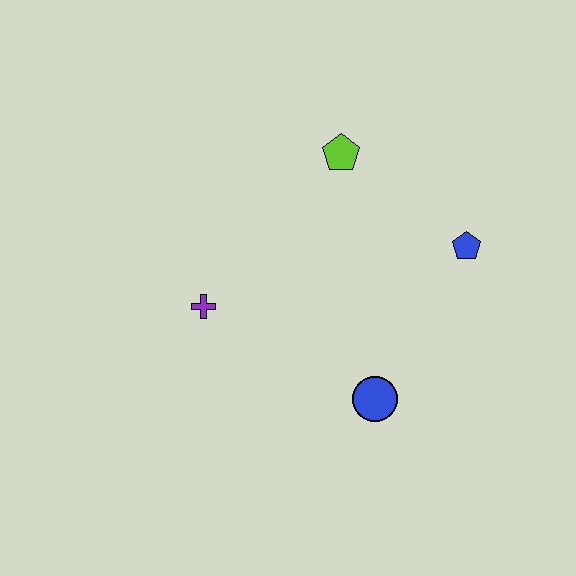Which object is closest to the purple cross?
The blue circle is closest to the purple cross.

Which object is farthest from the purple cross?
The blue pentagon is farthest from the purple cross.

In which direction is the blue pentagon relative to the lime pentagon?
The blue pentagon is to the right of the lime pentagon.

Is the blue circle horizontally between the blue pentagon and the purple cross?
Yes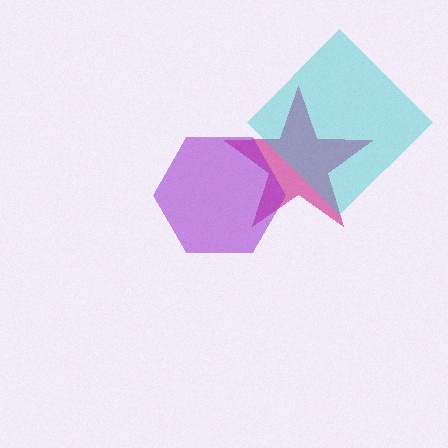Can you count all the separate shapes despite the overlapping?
Yes, there are 3 separate shapes.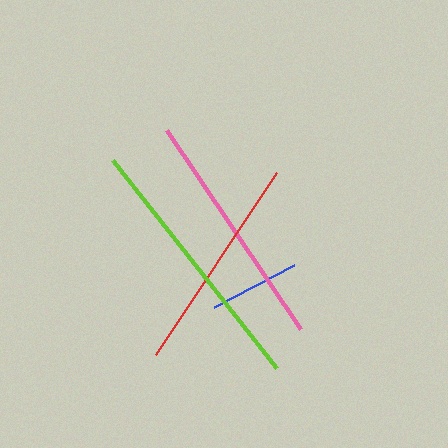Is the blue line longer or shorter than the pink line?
The pink line is longer than the blue line.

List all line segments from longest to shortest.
From longest to shortest: lime, pink, red, blue.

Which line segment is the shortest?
The blue line is the shortest at approximately 91 pixels.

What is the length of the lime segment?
The lime segment is approximately 265 pixels long.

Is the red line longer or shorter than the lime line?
The lime line is longer than the red line.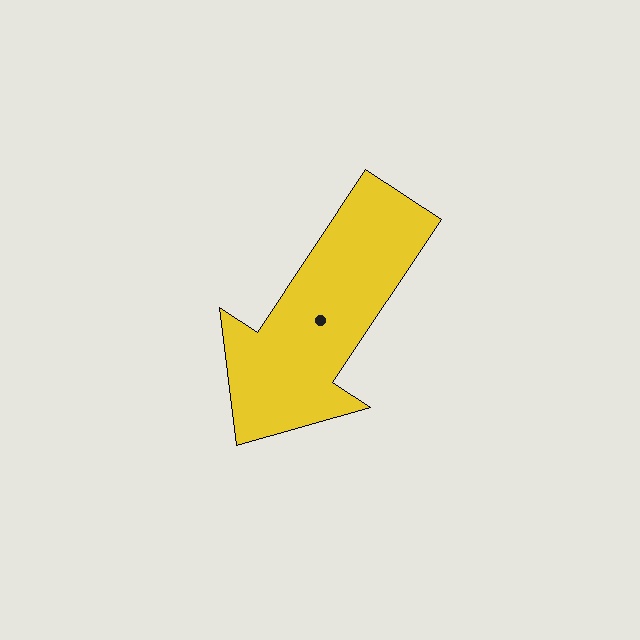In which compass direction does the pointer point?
Southwest.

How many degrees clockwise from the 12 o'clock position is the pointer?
Approximately 214 degrees.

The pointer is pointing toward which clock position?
Roughly 7 o'clock.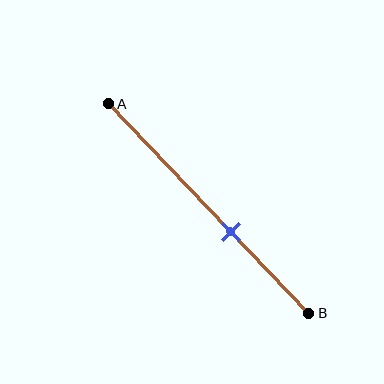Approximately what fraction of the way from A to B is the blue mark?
The blue mark is approximately 60% of the way from A to B.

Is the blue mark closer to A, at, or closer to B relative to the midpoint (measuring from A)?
The blue mark is closer to point B than the midpoint of segment AB.